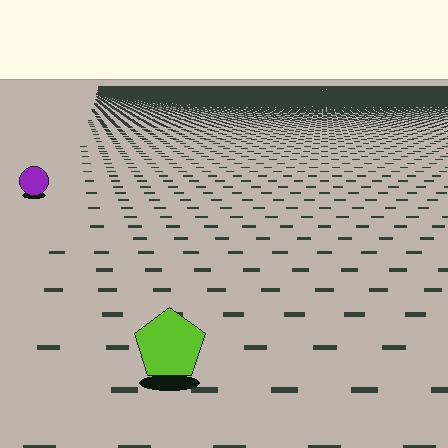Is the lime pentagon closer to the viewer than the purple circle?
Yes. The lime pentagon is closer — you can tell from the texture gradient: the ground texture is coarser near it.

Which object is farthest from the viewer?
The purple circle is farthest from the viewer. It appears smaller and the ground texture around it is denser.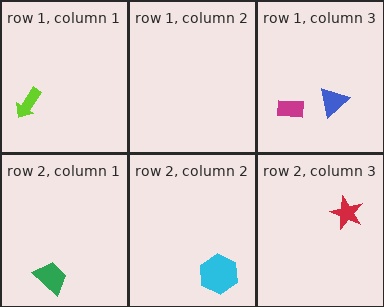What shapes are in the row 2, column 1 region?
The green trapezoid.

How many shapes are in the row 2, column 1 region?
1.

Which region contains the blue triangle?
The row 1, column 3 region.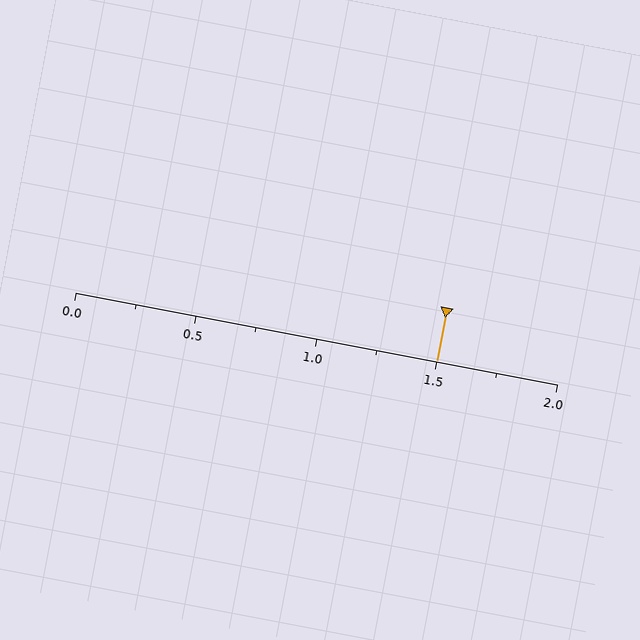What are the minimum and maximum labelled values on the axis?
The axis runs from 0.0 to 2.0.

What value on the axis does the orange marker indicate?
The marker indicates approximately 1.5.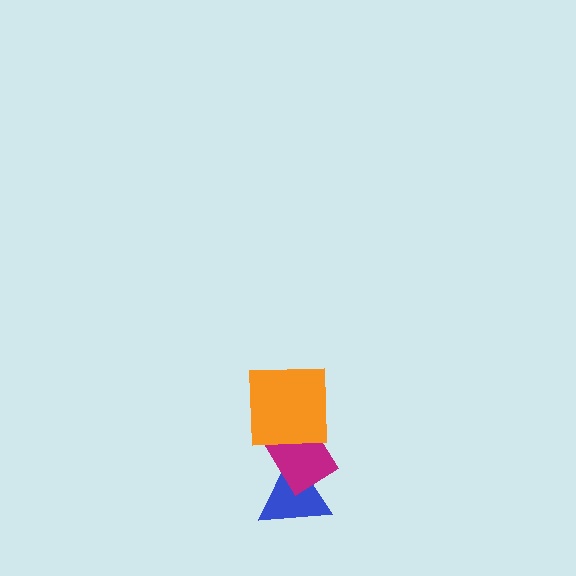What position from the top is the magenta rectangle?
The magenta rectangle is 2nd from the top.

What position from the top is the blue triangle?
The blue triangle is 3rd from the top.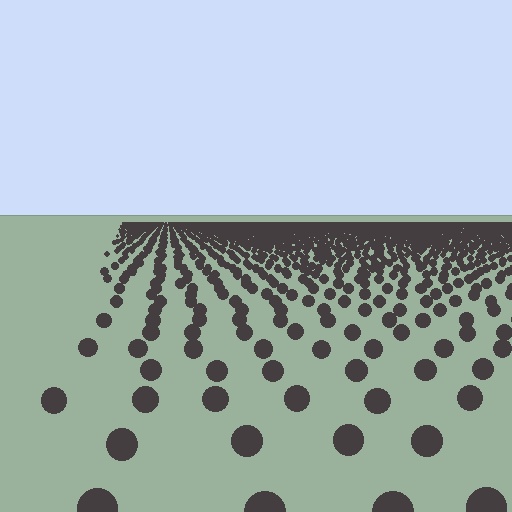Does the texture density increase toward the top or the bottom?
Density increases toward the top.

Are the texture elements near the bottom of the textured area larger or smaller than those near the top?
Larger. Near the bottom, elements are closer to the viewer and appear at a bigger on-screen size.